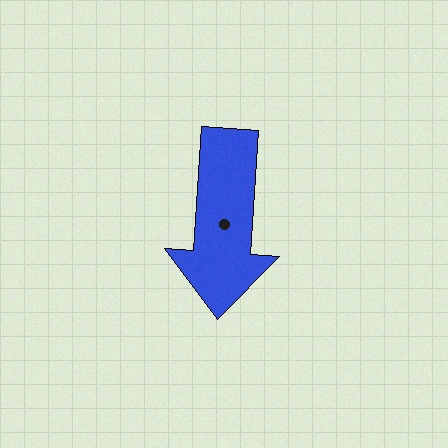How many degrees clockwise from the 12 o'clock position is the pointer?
Approximately 184 degrees.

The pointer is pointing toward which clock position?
Roughly 6 o'clock.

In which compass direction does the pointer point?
South.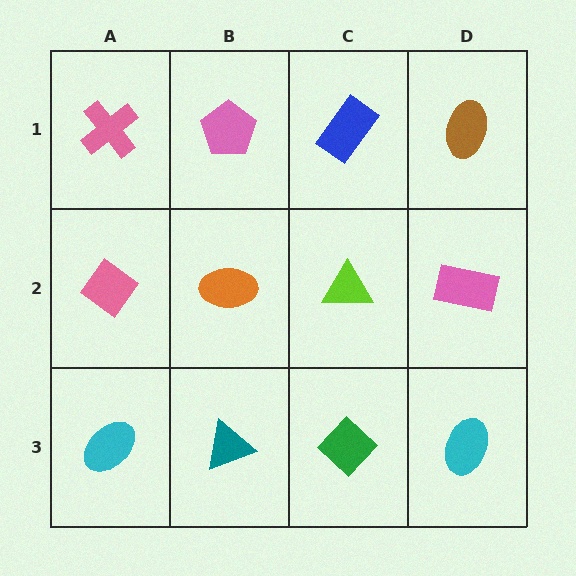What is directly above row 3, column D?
A pink rectangle.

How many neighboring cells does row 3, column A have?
2.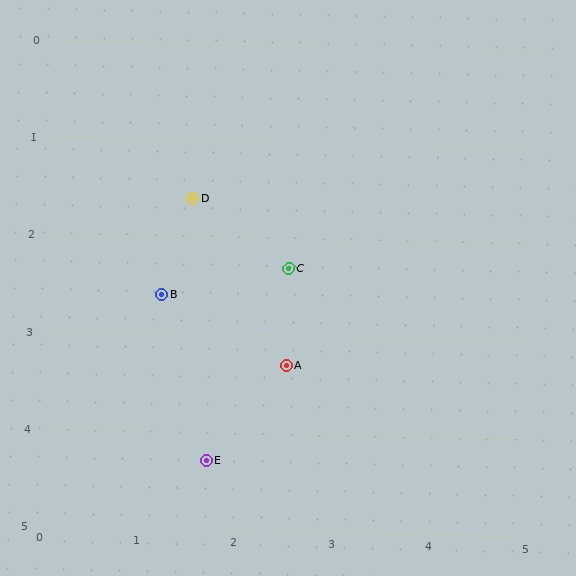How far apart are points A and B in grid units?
Points A and B are about 1.5 grid units apart.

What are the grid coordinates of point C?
Point C is at approximately (2.5, 2.3).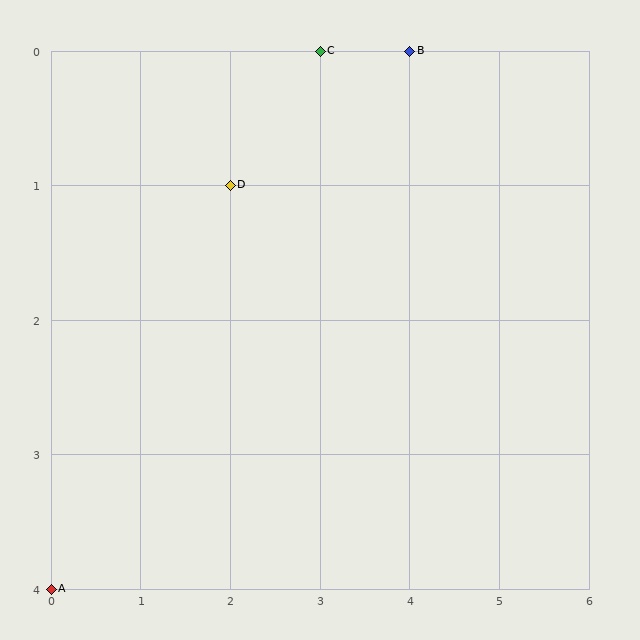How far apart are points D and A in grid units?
Points D and A are 2 columns and 3 rows apart (about 3.6 grid units diagonally).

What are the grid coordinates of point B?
Point B is at grid coordinates (4, 0).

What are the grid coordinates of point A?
Point A is at grid coordinates (0, 4).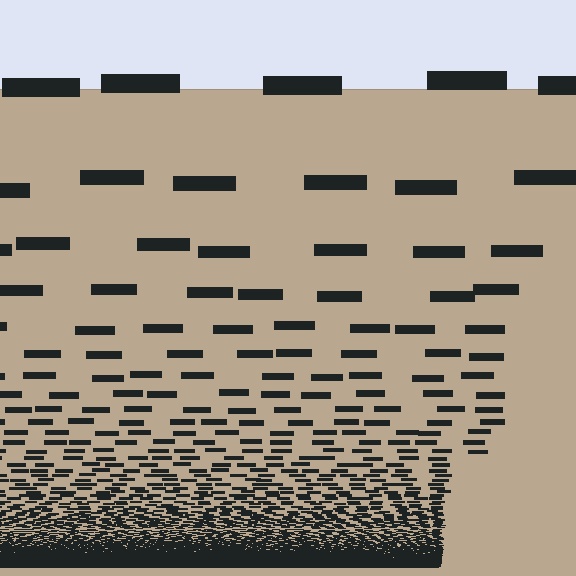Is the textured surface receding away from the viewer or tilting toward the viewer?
The surface appears to tilt toward the viewer. Texture elements get larger and sparser toward the top.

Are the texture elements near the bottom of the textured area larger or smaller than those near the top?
Smaller. The gradient is inverted — elements near the bottom are smaller and denser.